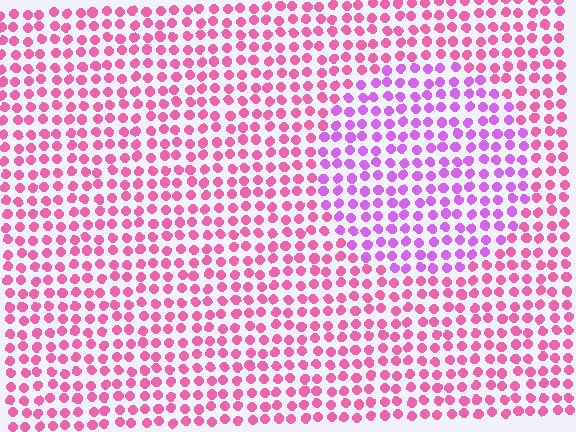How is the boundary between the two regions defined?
The boundary is defined purely by a slight shift in hue (about 39 degrees). Spacing, size, and orientation are identical on both sides.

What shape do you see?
I see a circle.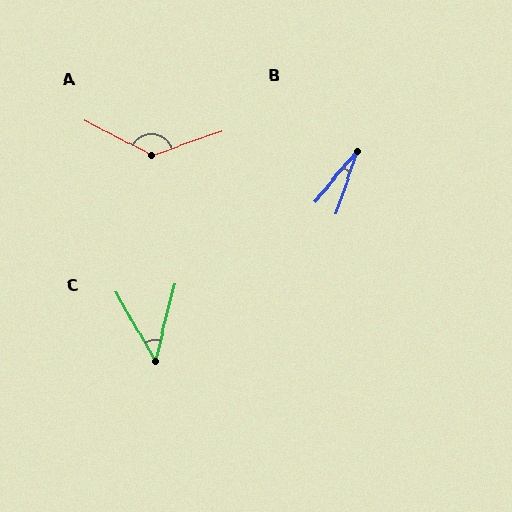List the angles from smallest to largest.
B (22°), C (44°), A (133°).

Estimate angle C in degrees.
Approximately 44 degrees.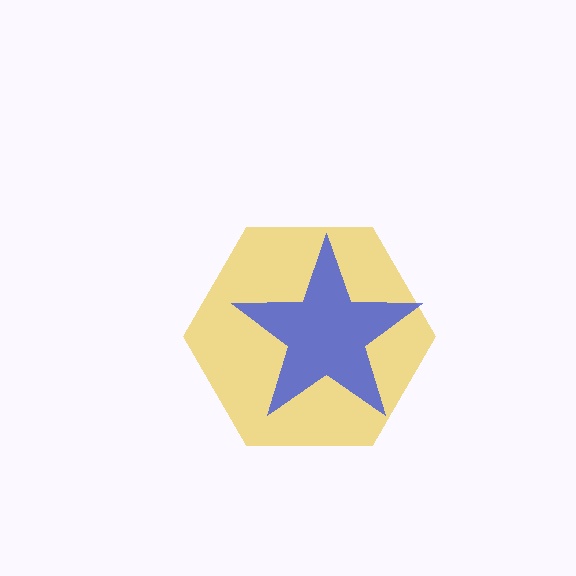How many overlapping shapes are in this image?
There are 2 overlapping shapes in the image.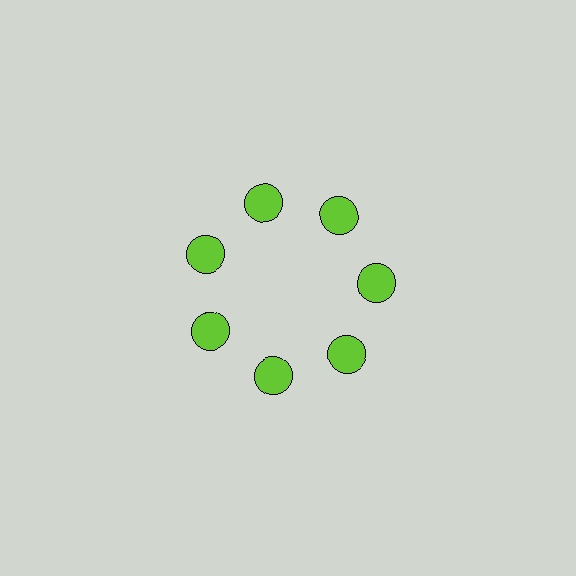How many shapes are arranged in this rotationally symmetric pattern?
There are 7 shapes, arranged in 7 groups of 1.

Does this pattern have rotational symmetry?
Yes, this pattern has 7-fold rotational symmetry. It looks the same after rotating 51 degrees around the center.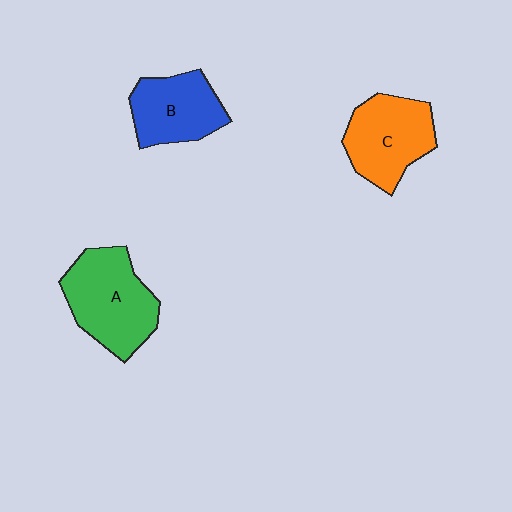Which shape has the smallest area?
Shape B (blue).